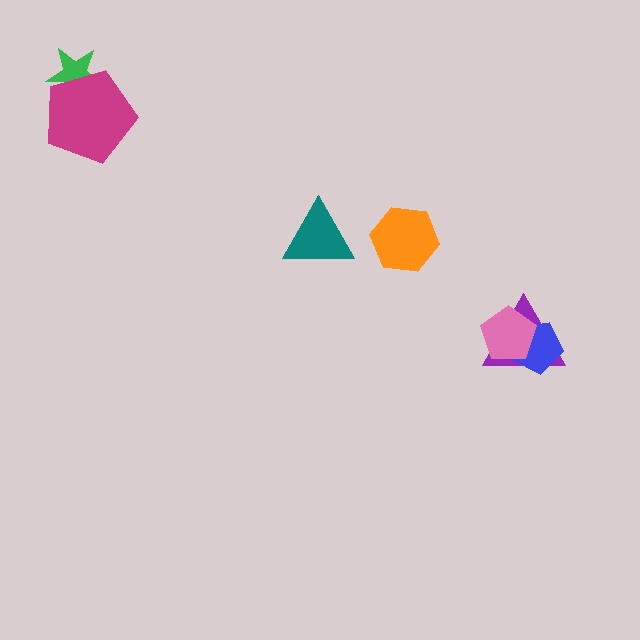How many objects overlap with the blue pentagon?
2 objects overlap with the blue pentagon.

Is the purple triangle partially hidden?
Yes, it is partially covered by another shape.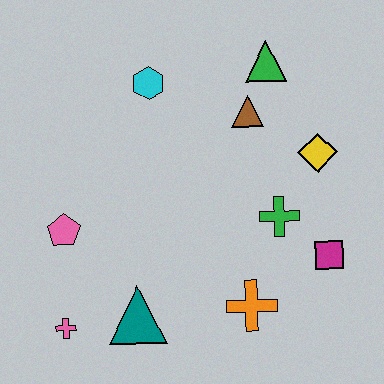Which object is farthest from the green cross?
The pink cross is farthest from the green cross.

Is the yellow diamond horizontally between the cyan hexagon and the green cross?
No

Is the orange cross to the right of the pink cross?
Yes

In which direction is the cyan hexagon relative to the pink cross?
The cyan hexagon is above the pink cross.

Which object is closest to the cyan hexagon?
The brown triangle is closest to the cyan hexagon.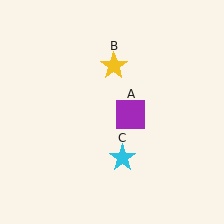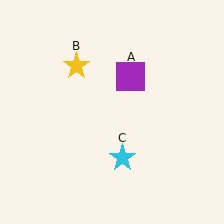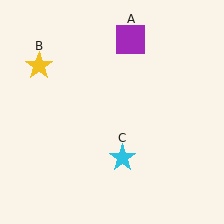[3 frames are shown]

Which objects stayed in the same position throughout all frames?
Cyan star (object C) remained stationary.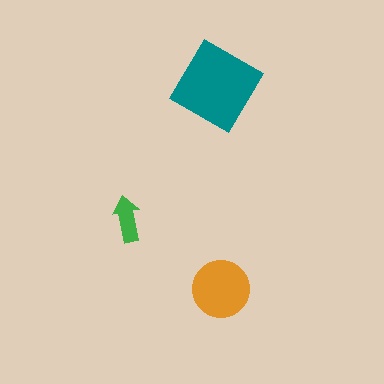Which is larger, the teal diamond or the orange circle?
The teal diamond.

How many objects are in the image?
There are 3 objects in the image.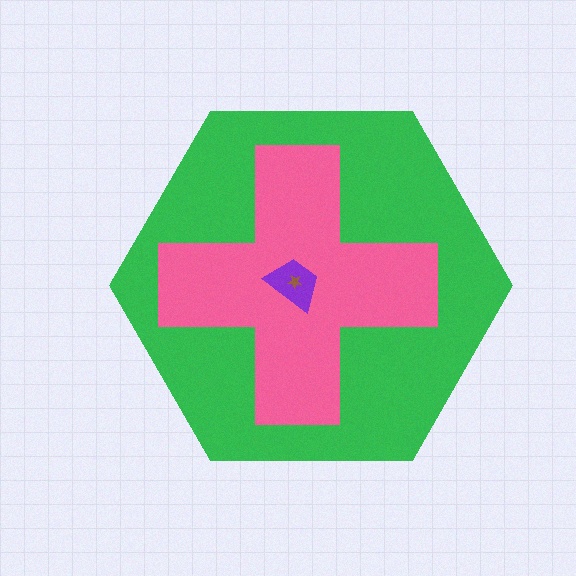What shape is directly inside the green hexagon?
The pink cross.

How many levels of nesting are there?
4.